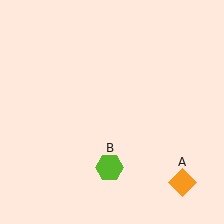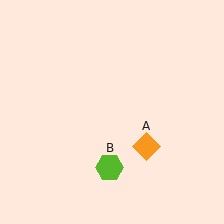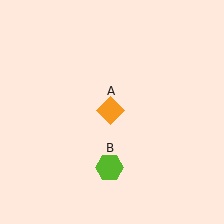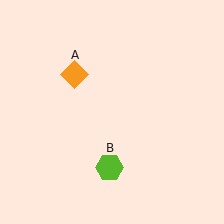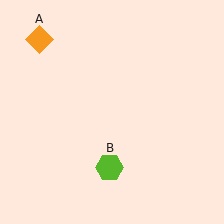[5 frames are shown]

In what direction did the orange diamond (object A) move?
The orange diamond (object A) moved up and to the left.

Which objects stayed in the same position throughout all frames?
Lime hexagon (object B) remained stationary.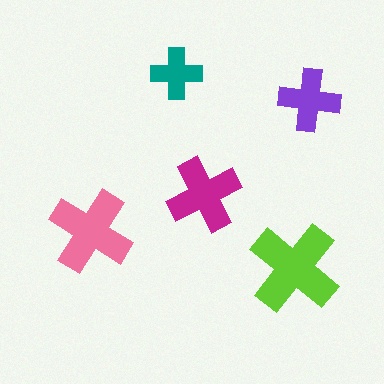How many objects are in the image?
There are 5 objects in the image.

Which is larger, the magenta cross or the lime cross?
The lime one.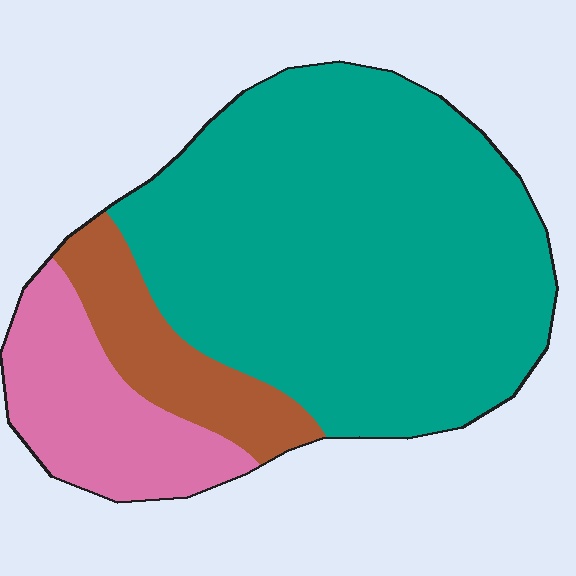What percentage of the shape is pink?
Pink takes up between a sixth and a third of the shape.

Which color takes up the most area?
Teal, at roughly 70%.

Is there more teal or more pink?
Teal.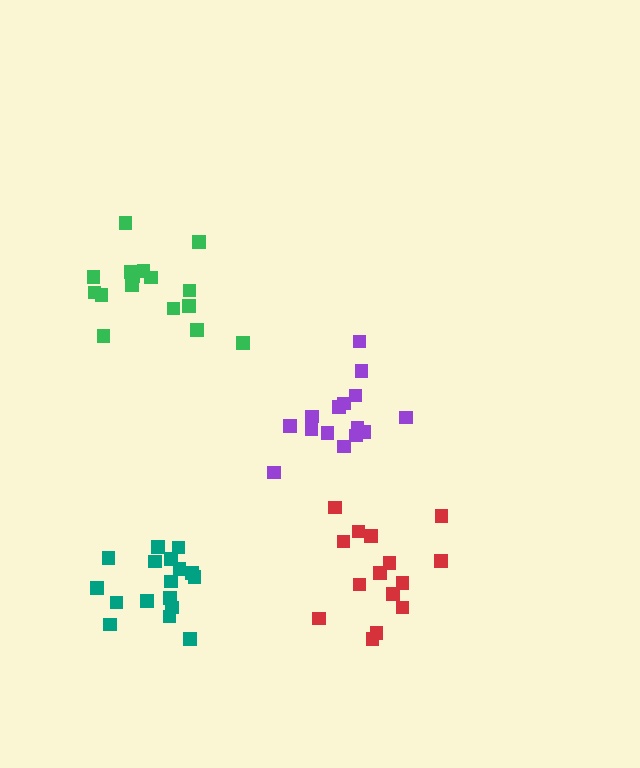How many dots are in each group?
Group 1: 15 dots, Group 2: 16 dots, Group 3: 15 dots, Group 4: 17 dots (63 total).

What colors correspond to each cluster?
The clusters are colored: purple, green, red, teal.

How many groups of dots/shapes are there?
There are 4 groups.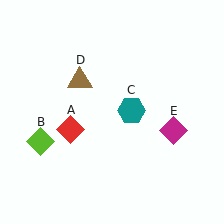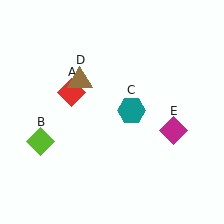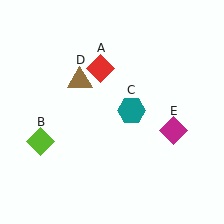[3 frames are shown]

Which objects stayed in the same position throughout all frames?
Lime diamond (object B) and teal hexagon (object C) and brown triangle (object D) and magenta diamond (object E) remained stationary.